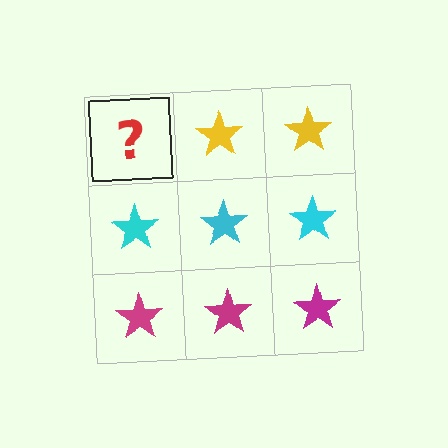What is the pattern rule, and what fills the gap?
The rule is that each row has a consistent color. The gap should be filled with a yellow star.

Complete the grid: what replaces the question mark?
The question mark should be replaced with a yellow star.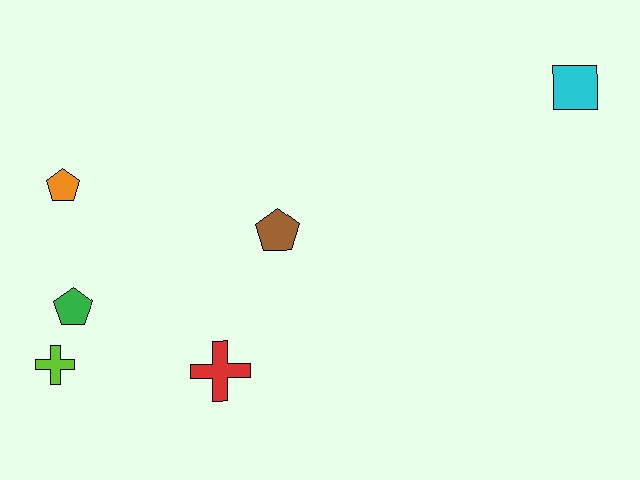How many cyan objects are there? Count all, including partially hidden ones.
There is 1 cyan object.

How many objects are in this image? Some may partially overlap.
There are 6 objects.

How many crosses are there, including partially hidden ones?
There are 2 crosses.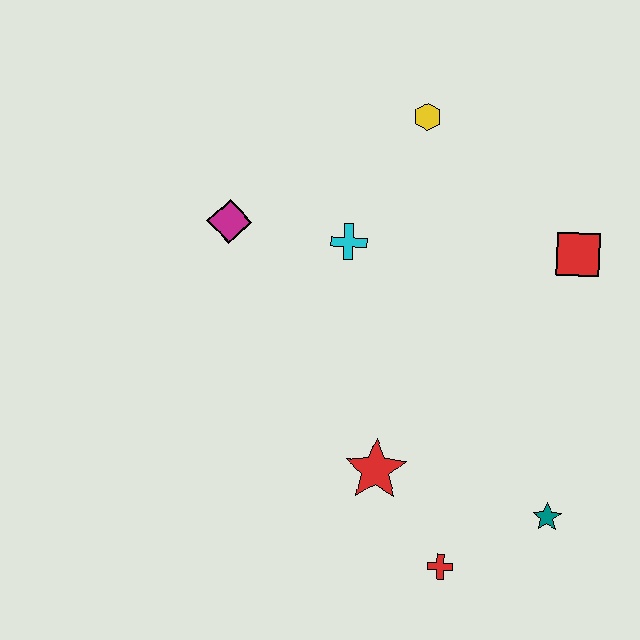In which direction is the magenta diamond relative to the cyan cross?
The magenta diamond is to the left of the cyan cross.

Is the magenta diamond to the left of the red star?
Yes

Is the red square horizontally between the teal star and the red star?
No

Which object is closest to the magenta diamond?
The cyan cross is closest to the magenta diamond.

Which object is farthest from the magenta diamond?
The teal star is farthest from the magenta diamond.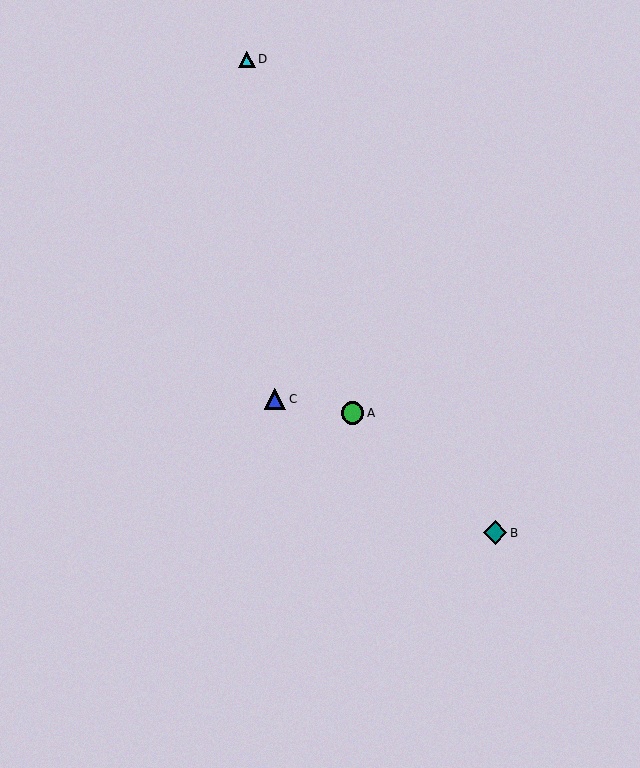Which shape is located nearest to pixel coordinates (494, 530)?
The teal diamond (labeled B) at (495, 533) is nearest to that location.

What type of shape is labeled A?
Shape A is a green circle.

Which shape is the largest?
The teal diamond (labeled B) is the largest.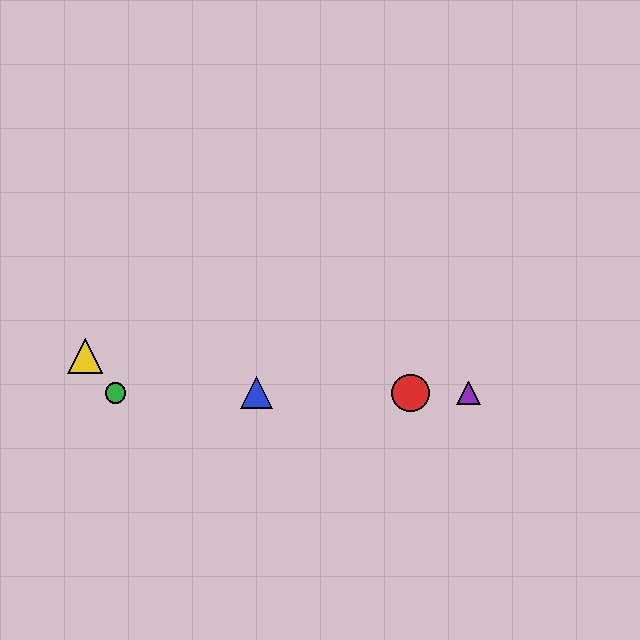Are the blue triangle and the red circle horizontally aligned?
Yes, both are at y≈393.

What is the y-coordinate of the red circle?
The red circle is at y≈393.